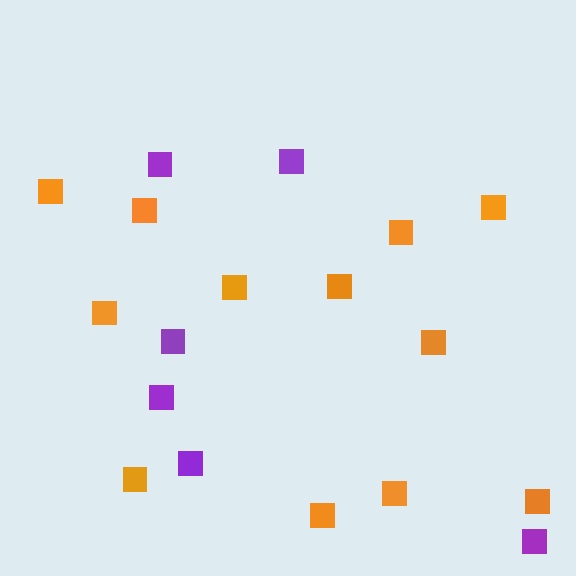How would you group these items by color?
There are 2 groups: one group of purple squares (6) and one group of orange squares (12).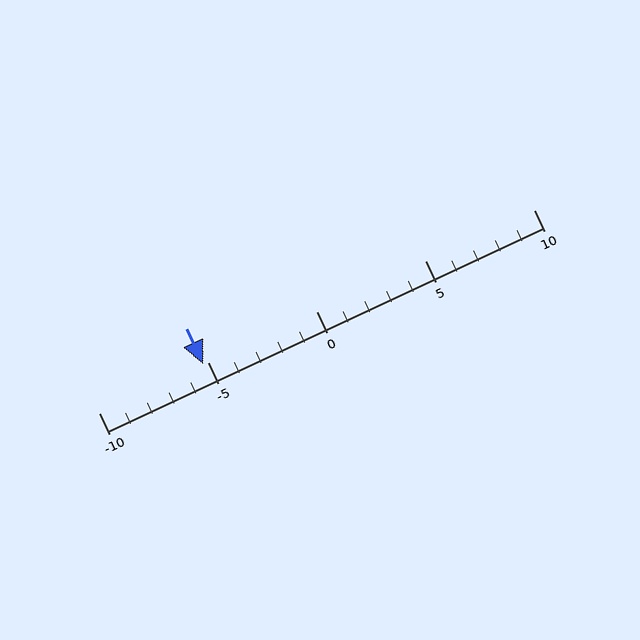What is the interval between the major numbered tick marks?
The major tick marks are spaced 5 units apart.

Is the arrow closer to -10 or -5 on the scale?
The arrow is closer to -5.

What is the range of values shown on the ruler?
The ruler shows values from -10 to 10.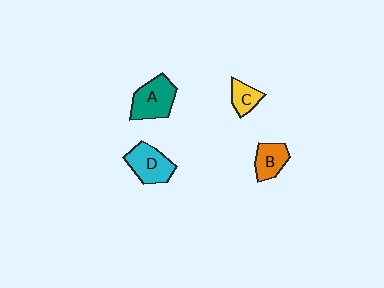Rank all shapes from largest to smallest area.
From largest to smallest: A (teal), D (cyan), B (orange), C (yellow).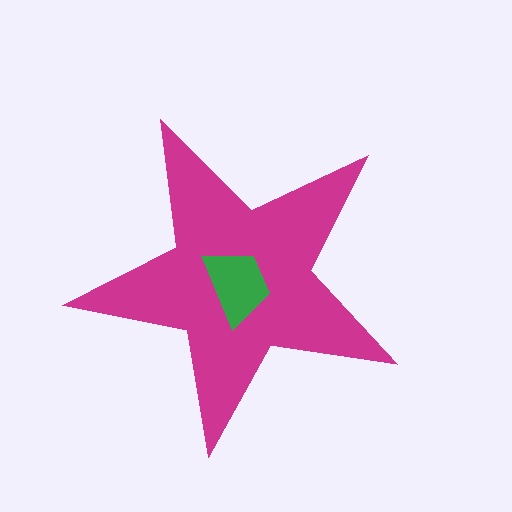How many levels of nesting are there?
2.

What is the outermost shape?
The magenta star.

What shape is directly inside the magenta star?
The green trapezoid.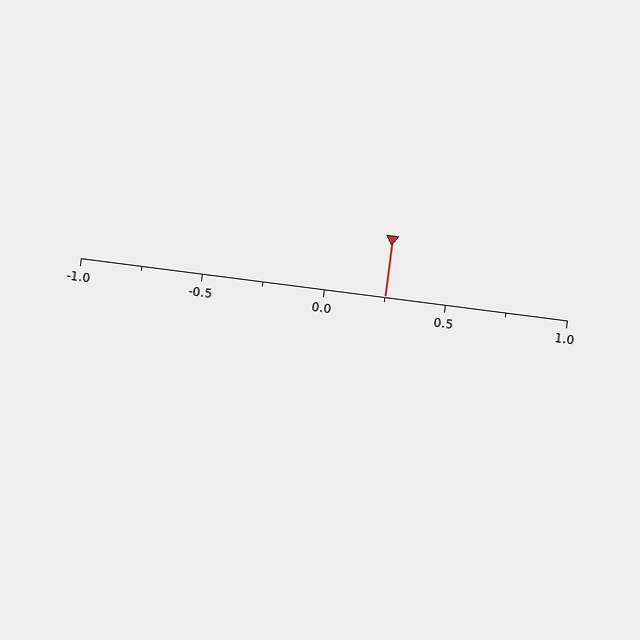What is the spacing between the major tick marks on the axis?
The major ticks are spaced 0.5 apart.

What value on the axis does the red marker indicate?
The marker indicates approximately 0.25.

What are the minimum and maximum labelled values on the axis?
The axis runs from -1.0 to 1.0.